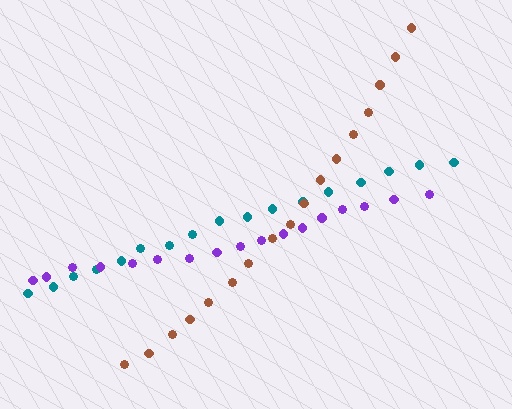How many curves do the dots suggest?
There are 3 distinct paths.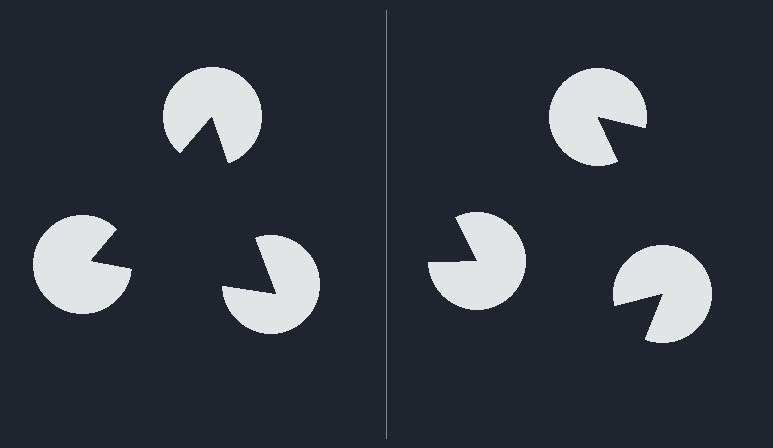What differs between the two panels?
The pac-man discs are positioned identically on both sides; only the wedge orientations differ. On the left they align to a triangle; on the right they are misaligned.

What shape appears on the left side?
An illusory triangle.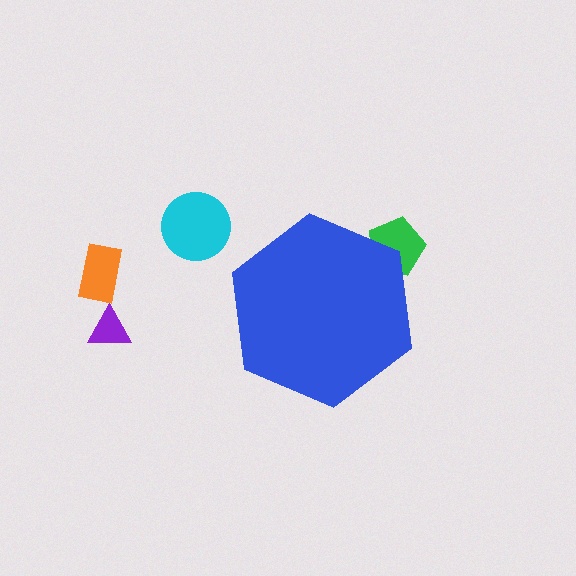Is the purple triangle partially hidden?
No, the purple triangle is fully visible.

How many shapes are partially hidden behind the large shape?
1 shape is partially hidden.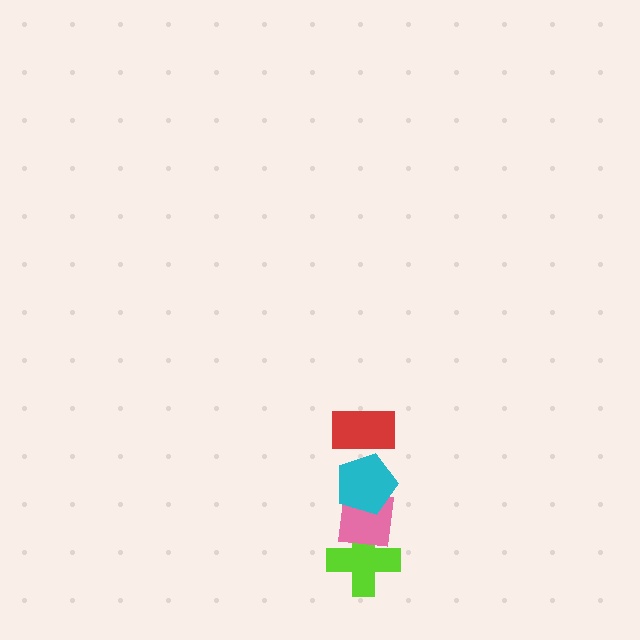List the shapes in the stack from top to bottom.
From top to bottom: the red rectangle, the cyan pentagon, the pink square, the lime cross.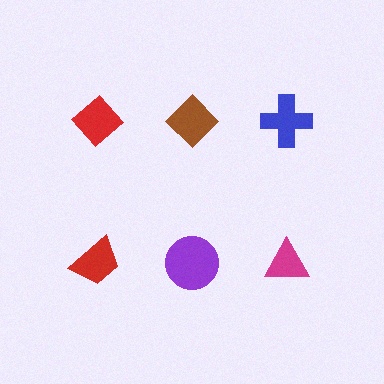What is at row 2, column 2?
A purple circle.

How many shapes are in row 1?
3 shapes.